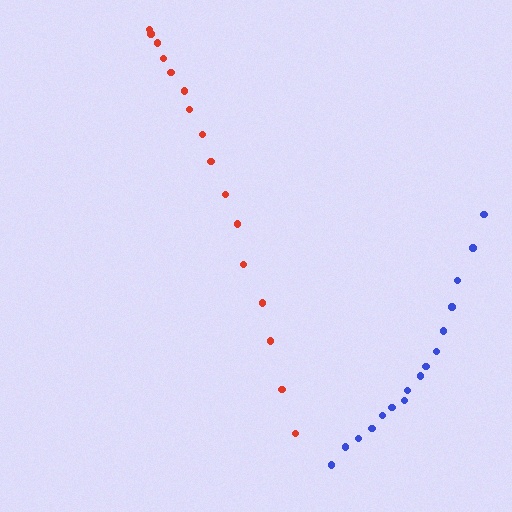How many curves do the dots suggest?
There are 2 distinct paths.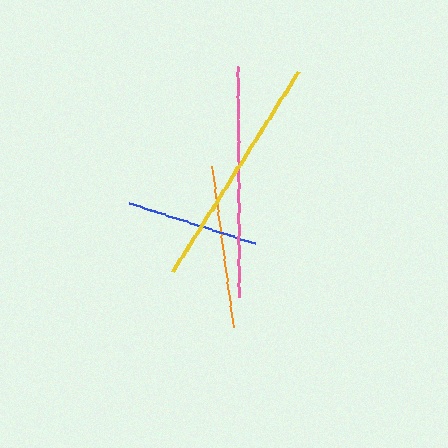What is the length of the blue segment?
The blue segment is approximately 132 pixels long.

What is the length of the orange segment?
The orange segment is approximately 161 pixels long.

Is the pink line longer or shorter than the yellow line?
The yellow line is longer than the pink line.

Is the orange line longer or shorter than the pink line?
The pink line is longer than the orange line.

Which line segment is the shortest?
The blue line is the shortest at approximately 132 pixels.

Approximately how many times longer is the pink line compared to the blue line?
The pink line is approximately 1.7 times the length of the blue line.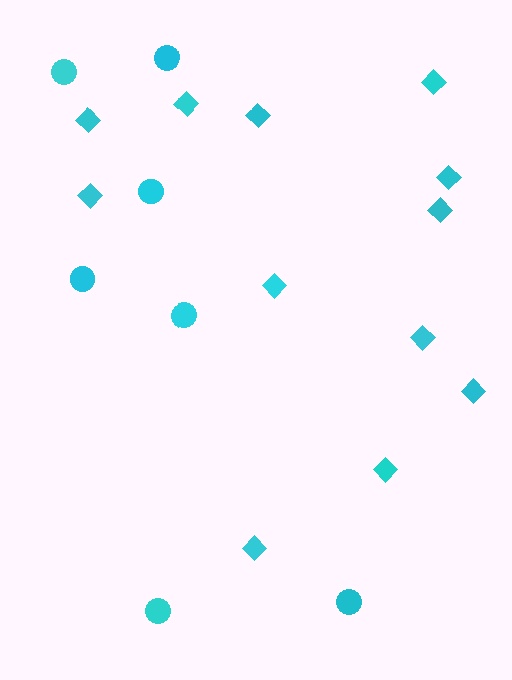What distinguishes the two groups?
There are 2 groups: one group of diamonds (12) and one group of circles (7).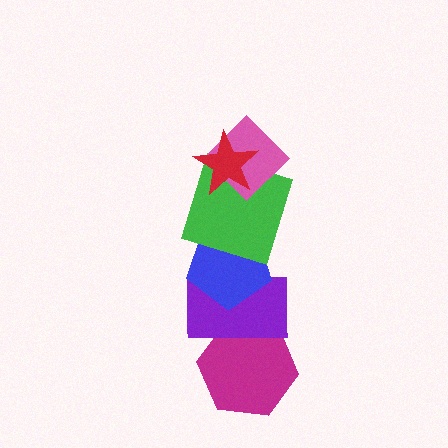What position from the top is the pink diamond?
The pink diamond is 2nd from the top.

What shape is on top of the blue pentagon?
The green square is on top of the blue pentagon.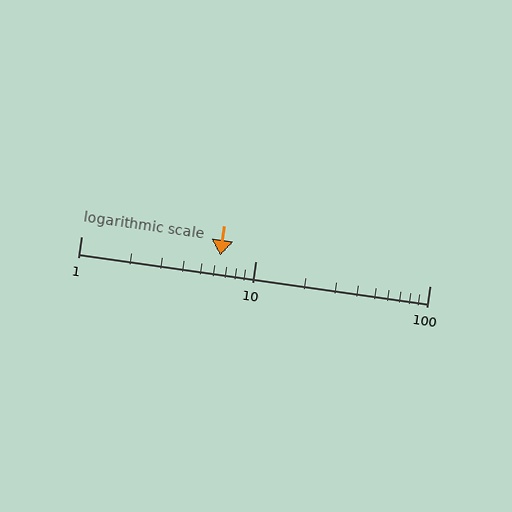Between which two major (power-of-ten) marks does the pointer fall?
The pointer is between 1 and 10.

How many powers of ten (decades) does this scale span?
The scale spans 2 decades, from 1 to 100.